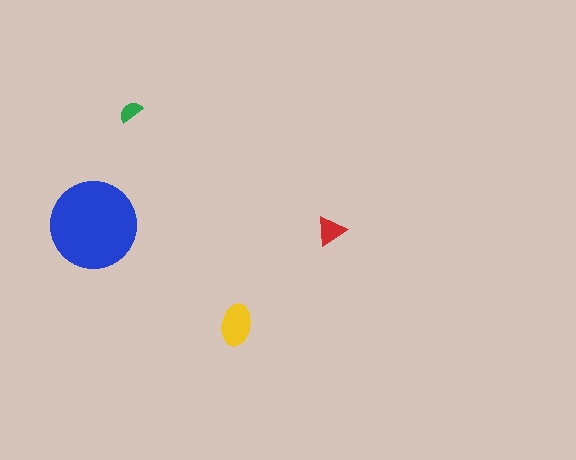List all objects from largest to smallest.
The blue circle, the yellow ellipse, the red triangle, the green semicircle.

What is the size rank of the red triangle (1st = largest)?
3rd.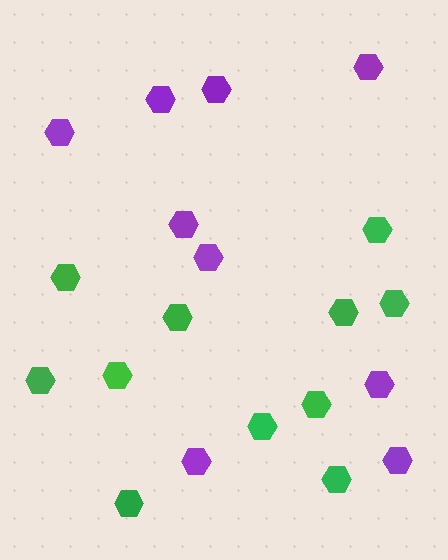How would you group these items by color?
There are 2 groups: one group of purple hexagons (9) and one group of green hexagons (11).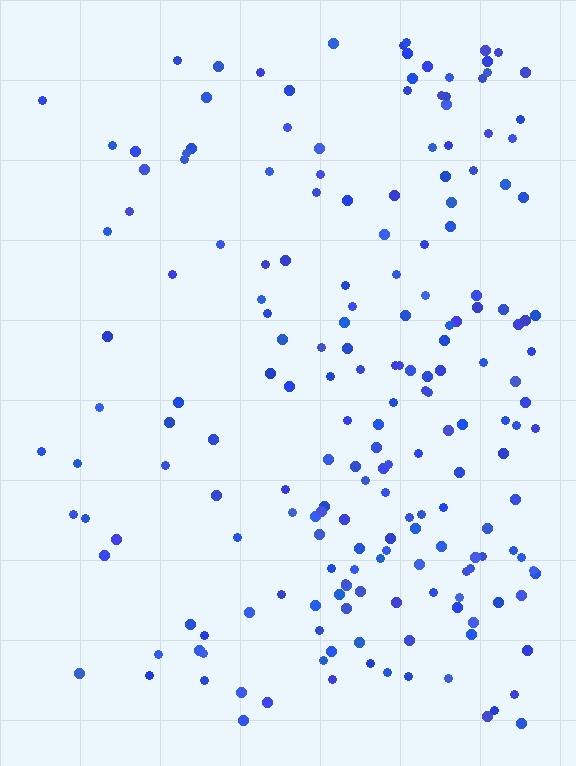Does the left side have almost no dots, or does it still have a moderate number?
Still a moderate number, just noticeably fewer than the right.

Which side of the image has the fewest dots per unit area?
The left.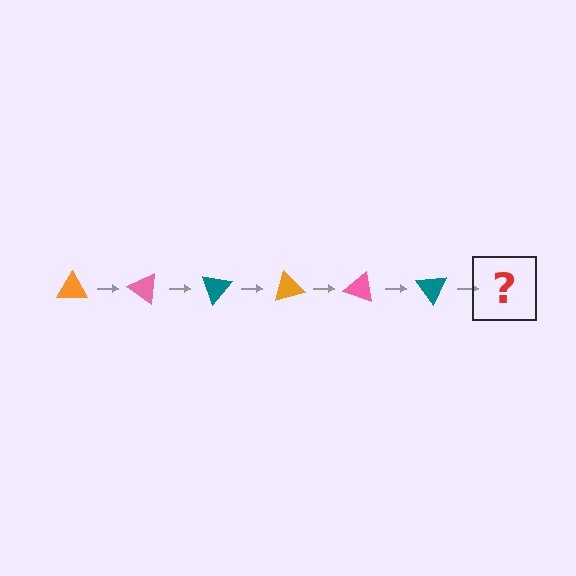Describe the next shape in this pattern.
It should be an orange triangle, rotated 210 degrees from the start.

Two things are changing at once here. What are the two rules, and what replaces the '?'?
The two rules are that it rotates 35 degrees each step and the color cycles through orange, pink, and teal. The '?' should be an orange triangle, rotated 210 degrees from the start.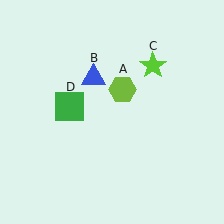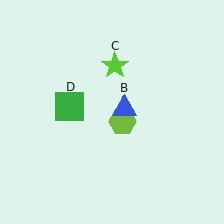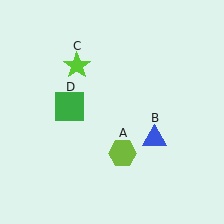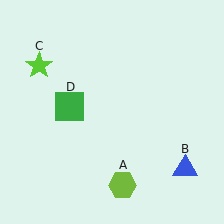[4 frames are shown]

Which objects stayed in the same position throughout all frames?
Green square (object D) remained stationary.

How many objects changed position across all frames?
3 objects changed position: lime hexagon (object A), blue triangle (object B), lime star (object C).